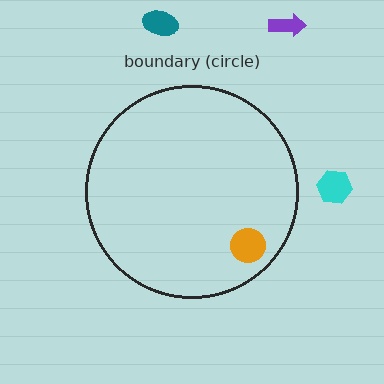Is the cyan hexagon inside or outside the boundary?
Outside.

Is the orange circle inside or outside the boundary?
Inside.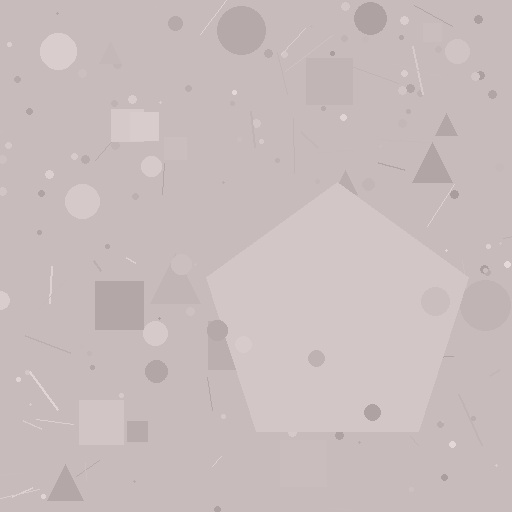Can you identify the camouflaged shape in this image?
The camouflaged shape is a pentagon.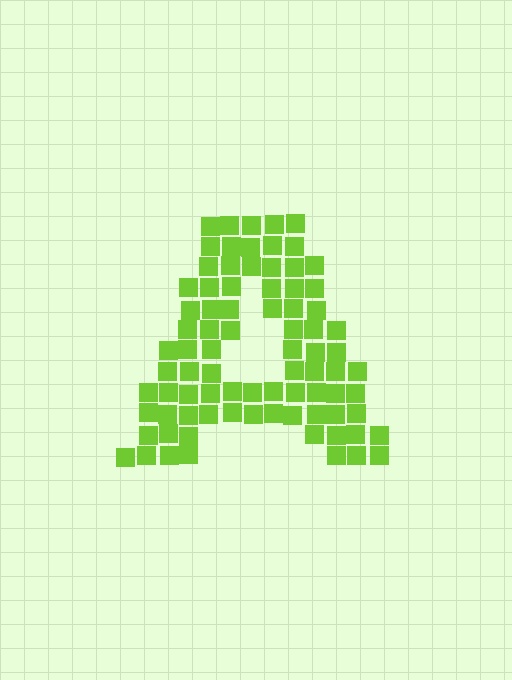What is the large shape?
The large shape is the letter A.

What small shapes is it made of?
It is made of small squares.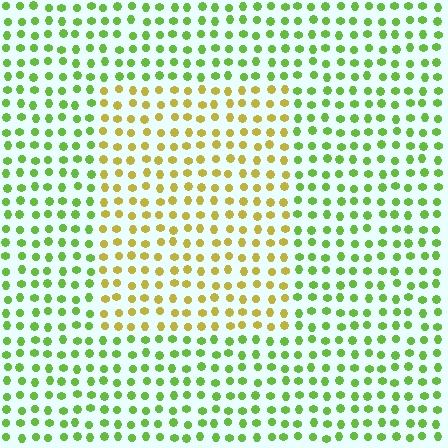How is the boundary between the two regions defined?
The boundary is defined purely by a slight shift in hue (about 46 degrees). Spacing, size, and orientation are identical on both sides.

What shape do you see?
I see a rectangle.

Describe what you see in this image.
The image is filled with small lime elements in a uniform arrangement. A rectangle-shaped region is visible where the elements are tinted to a slightly different hue, forming a subtle color boundary.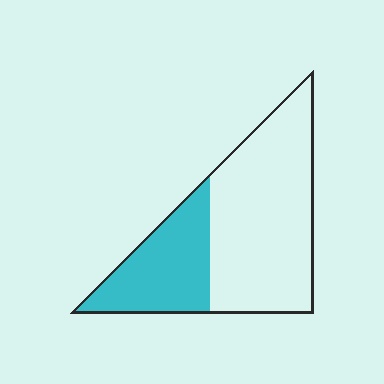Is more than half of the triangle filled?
No.